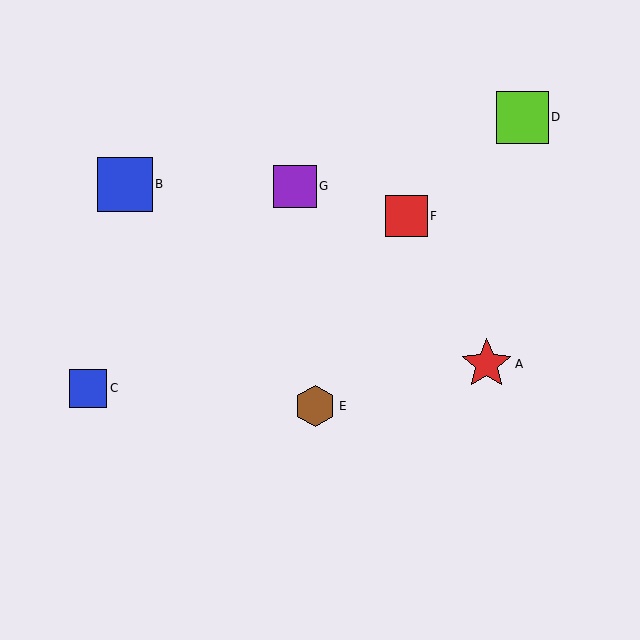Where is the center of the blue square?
The center of the blue square is at (88, 388).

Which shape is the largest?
The blue square (labeled B) is the largest.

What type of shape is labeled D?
Shape D is a lime square.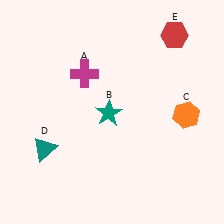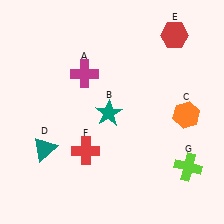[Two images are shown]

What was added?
A red cross (F), a lime cross (G) were added in Image 2.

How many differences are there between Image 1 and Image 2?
There are 2 differences between the two images.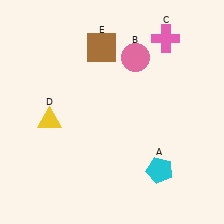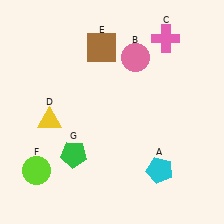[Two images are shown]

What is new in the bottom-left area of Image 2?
A lime circle (F) was added in the bottom-left area of Image 2.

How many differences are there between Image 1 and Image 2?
There are 2 differences between the two images.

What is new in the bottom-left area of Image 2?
A green pentagon (G) was added in the bottom-left area of Image 2.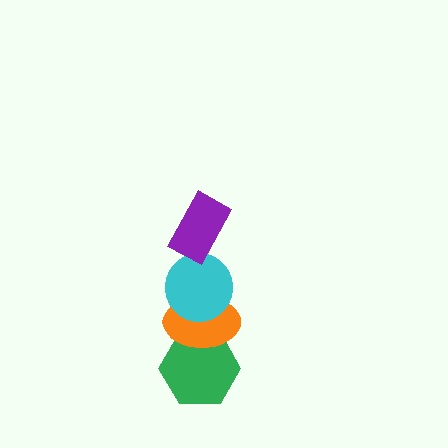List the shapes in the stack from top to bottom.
From top to bottom: the purple rectangle, the cyan circle, the orange ellipse, the green hexagon.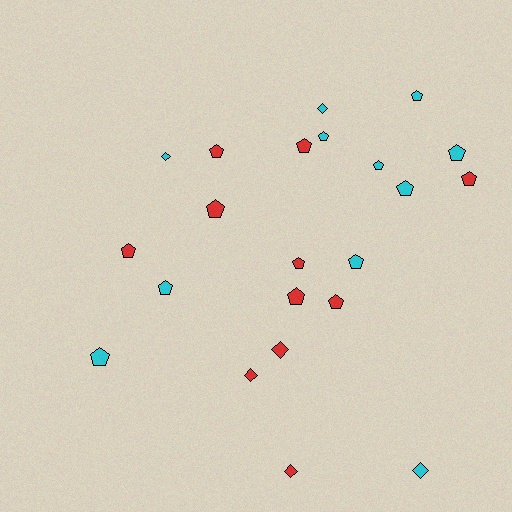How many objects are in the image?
There are 22 objects.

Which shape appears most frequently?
Pentagon, with 16 objects.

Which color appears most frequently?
Red, with 11 objects.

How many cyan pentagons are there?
There are 8 cyan pentagons.